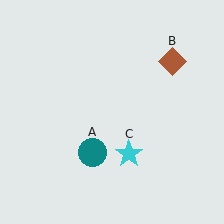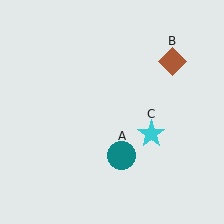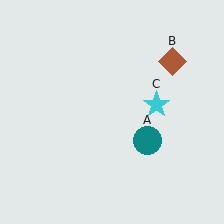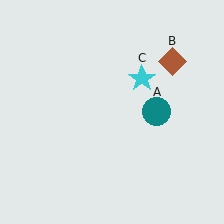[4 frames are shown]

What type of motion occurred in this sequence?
The teal circle (object A), cyan star (object C) rotated counterclockwise around the center of the scene.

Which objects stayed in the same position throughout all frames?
Brown diamond (object B) remained stationary.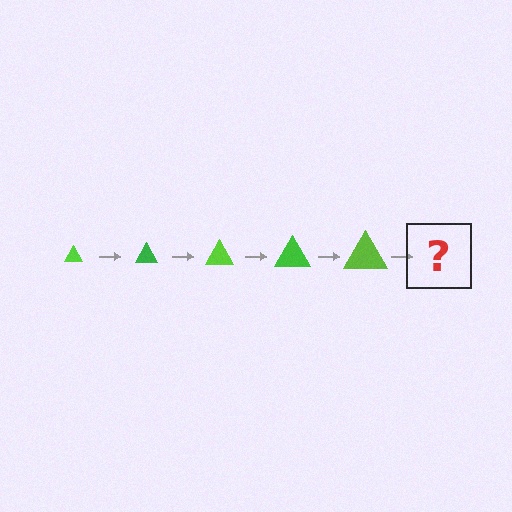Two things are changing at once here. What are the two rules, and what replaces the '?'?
The two rules are that the triangle grows larger each step and the color cycles through lime and green. The '?' should be a green triangle, larger than the previous one.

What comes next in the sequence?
The next element should be a green triangle, larger than the previous one.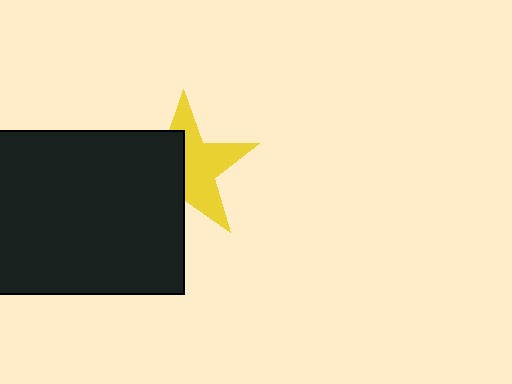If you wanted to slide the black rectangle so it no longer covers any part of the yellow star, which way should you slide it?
Slide it left — that is the most direct way to separate the two shapes.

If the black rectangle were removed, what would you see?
You would see the complete yellow star.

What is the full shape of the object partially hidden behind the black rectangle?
The partially hidden object is a yellow star.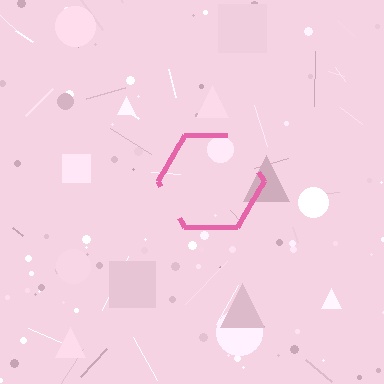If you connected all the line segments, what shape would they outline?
They would outline a hexagon.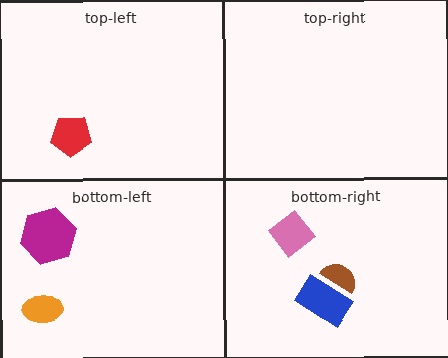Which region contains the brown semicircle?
The bottom-right region.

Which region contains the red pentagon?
The top-left region.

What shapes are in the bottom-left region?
The orange ellipse, the magenta hexagon.